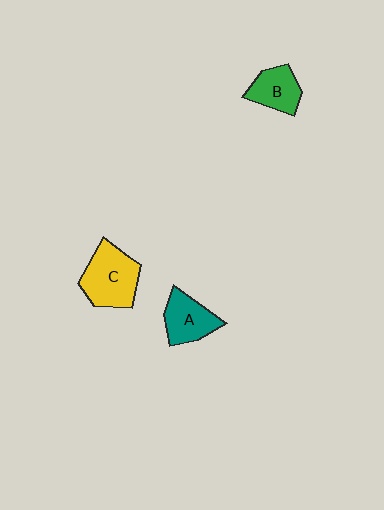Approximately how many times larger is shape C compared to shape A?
Approximately 1.4 times.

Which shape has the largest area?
Shape C (yellow).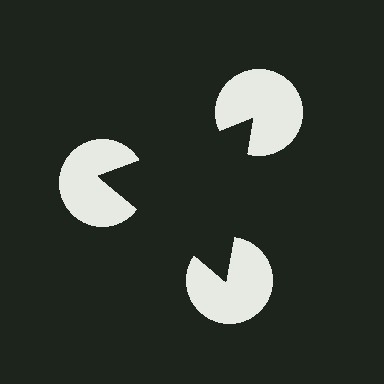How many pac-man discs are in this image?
There are 3 — one at each vertex of the illusory triangle.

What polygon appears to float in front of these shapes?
An illusory triangle — its edges are inferred from the aligned wedge cuts in the pac-man discs, not physically drawn.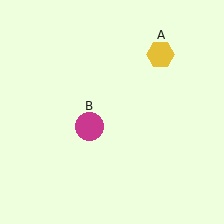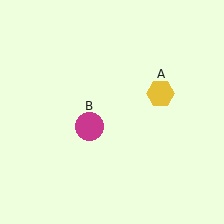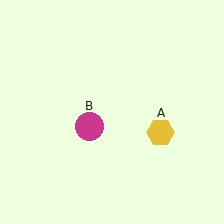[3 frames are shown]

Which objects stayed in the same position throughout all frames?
Magenta circle (object B) remained stationary.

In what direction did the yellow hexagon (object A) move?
The yellow hexagon (object A) moved down.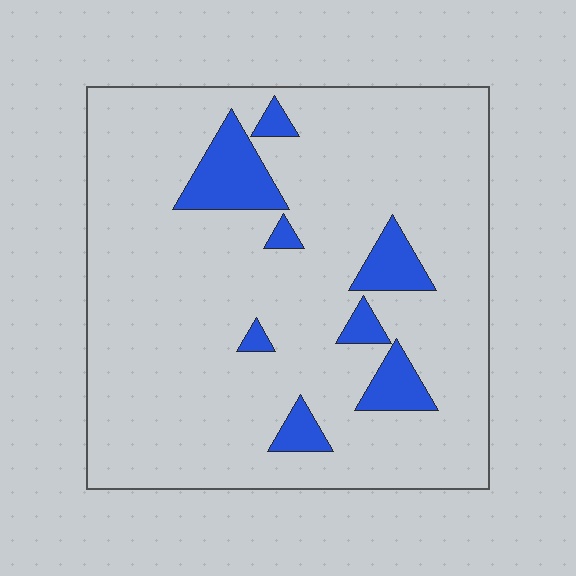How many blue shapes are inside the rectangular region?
8.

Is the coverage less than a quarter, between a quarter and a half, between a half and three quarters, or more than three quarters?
Less than a quarter.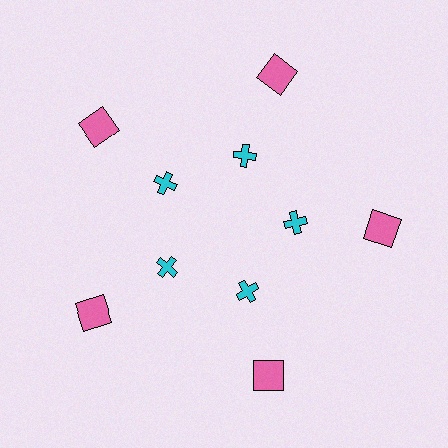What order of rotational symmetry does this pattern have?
This pattern has 5-fold rotational symmetry.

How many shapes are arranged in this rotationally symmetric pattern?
There are 10 shapes, arranged in 5 groups of 2.